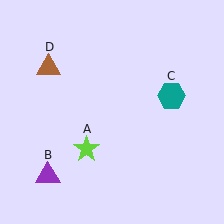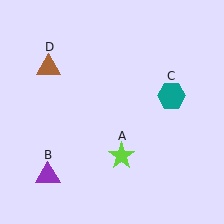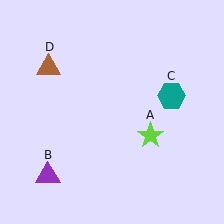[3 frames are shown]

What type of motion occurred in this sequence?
The lime star (object A) rotated counterclockwise around the center of the scene.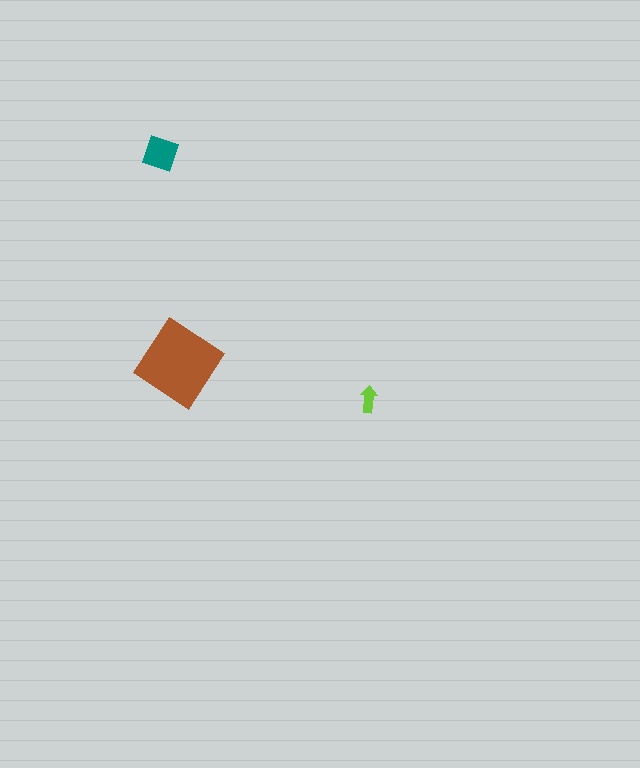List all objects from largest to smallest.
The brown diamond, the teal diamond, the lime arrow.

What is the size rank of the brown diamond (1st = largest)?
1st.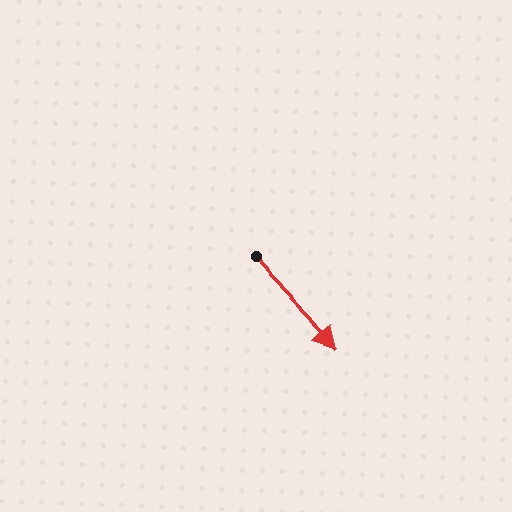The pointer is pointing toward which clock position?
Roughly 5 o'clock.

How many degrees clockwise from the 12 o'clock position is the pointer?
Approximately 137 degrees.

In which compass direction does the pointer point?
Southeast.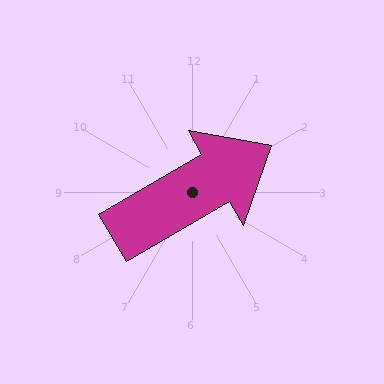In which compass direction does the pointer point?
Northeast.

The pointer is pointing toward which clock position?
Roughly 2 o'clock.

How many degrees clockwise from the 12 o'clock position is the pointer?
Approximately 60 degrees.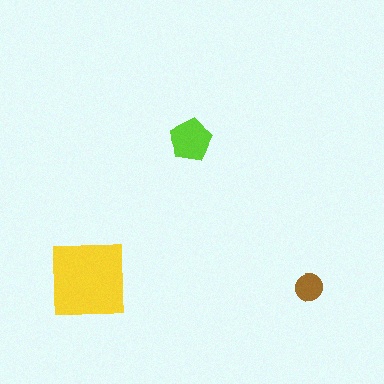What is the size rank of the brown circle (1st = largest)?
3rd.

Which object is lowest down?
The brown circle is bottommost.